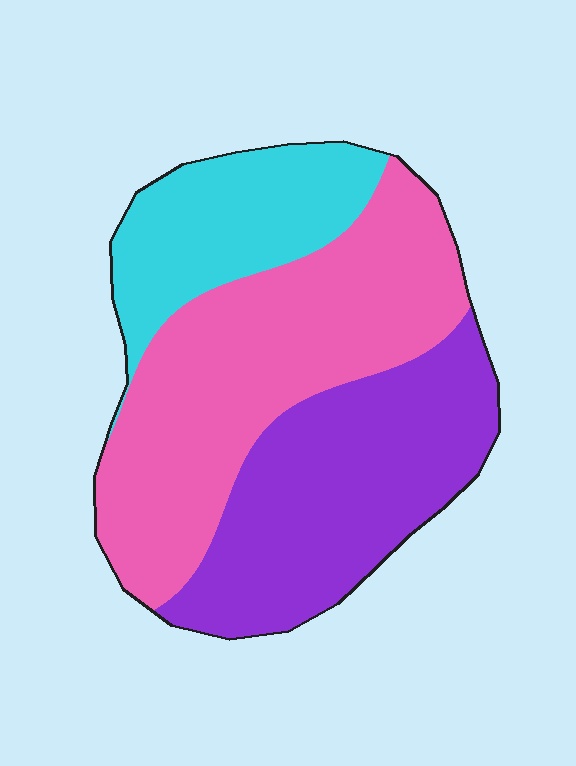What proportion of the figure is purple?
Purple covers roughly 35% of the figure.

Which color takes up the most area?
Pink, at roughly 45%.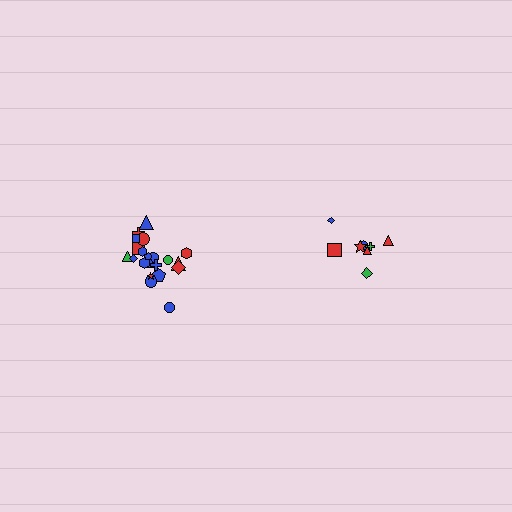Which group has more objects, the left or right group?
The left group.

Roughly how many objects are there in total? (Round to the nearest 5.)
Roughly 30 objects in total.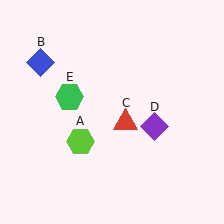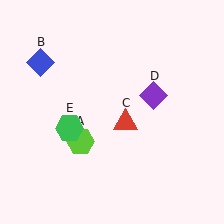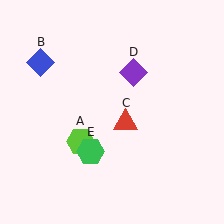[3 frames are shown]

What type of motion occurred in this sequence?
The purple diamond (object D), green hexagon (object E) rotated counterclockwise around the center of the scene.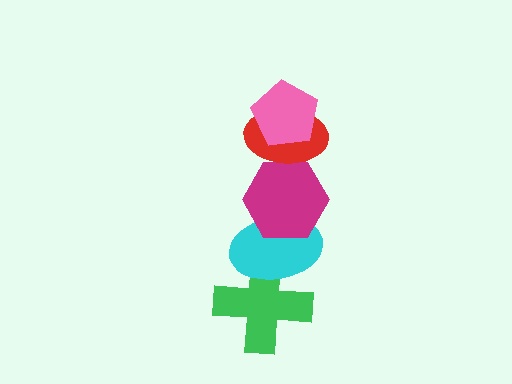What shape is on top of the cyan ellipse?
The magenta hexagon is on top of the cyan ellipse.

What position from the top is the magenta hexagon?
The magenta hexagon is 3rd from the top.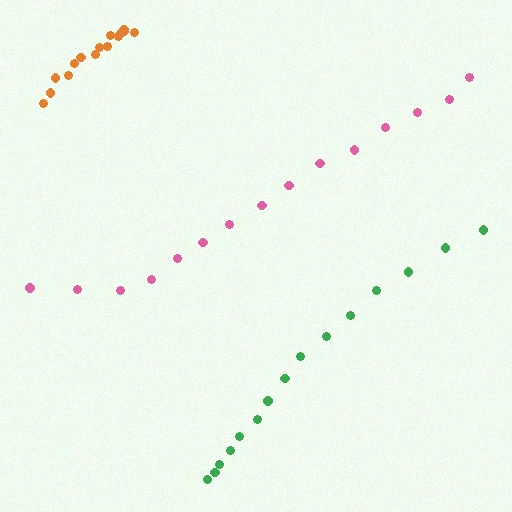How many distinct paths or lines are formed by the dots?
There are 3 distinct paths.